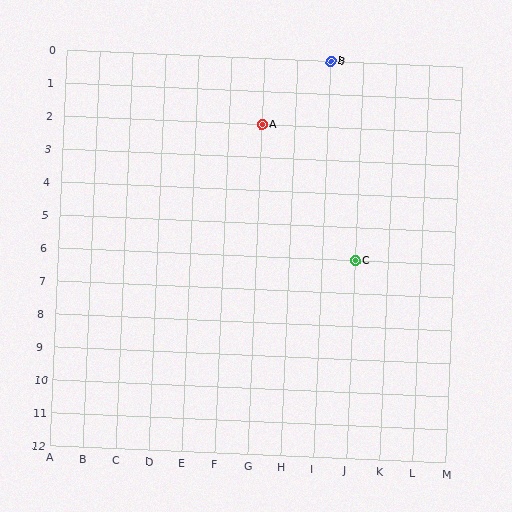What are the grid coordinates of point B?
Point B is at grid coordinates (I, 0).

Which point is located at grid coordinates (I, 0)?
Point B is at (I, 0).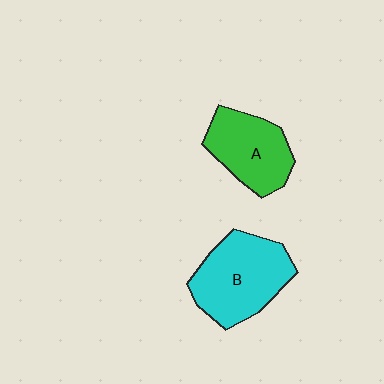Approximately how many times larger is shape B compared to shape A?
Approximately 1.3 times.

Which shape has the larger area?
Shape B (cyan).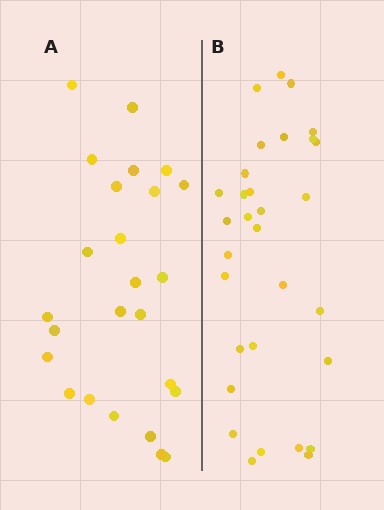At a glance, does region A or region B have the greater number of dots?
Region B (the right region) has more dots.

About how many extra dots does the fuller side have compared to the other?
Region B has about 6 more dots than region A.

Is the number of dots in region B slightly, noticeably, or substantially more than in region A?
Region B has only slightly more — the two regions are fairly close. The ratio is roughly 1.2 to 1.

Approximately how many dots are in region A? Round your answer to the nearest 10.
About 20 dots. (The exact count is 25, which rounds to 20.)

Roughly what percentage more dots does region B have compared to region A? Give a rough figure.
About 25% more.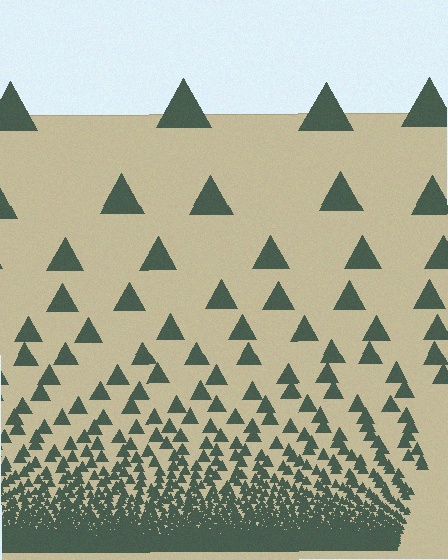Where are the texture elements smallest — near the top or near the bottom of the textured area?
Near the bottom.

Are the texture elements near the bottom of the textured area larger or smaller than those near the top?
Smaller. The gradient is inverted — elements near the bottom are smaller and denser.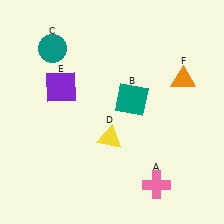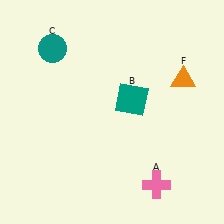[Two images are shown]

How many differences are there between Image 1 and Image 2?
There are 2 differences between the two images.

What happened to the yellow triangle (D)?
The yellow triangle (D) was removed in Image 2. It was in the bottom-left area of Image 1.